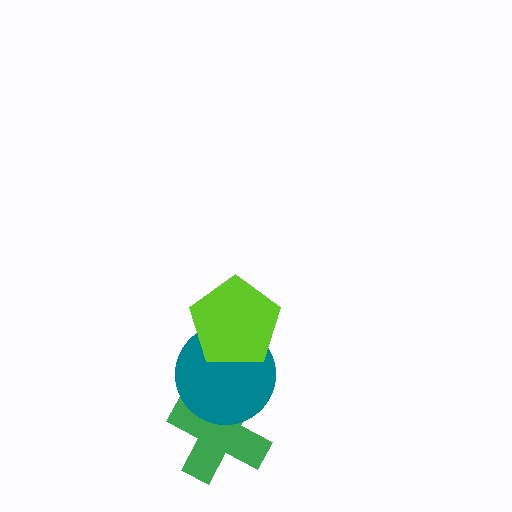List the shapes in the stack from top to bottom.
From top to bottom: the lime pentagon, the teal circle, the green cross.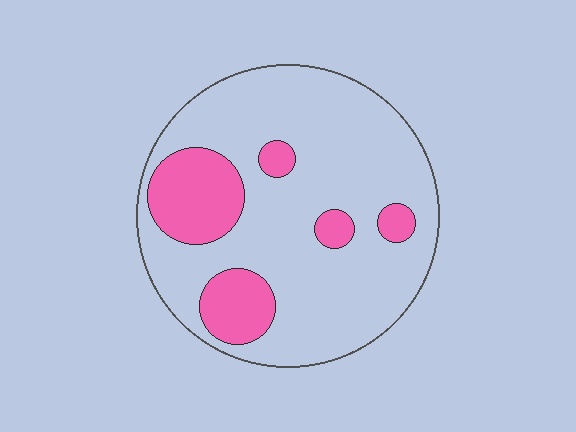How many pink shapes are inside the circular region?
5.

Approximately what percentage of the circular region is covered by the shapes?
Approximately 20%.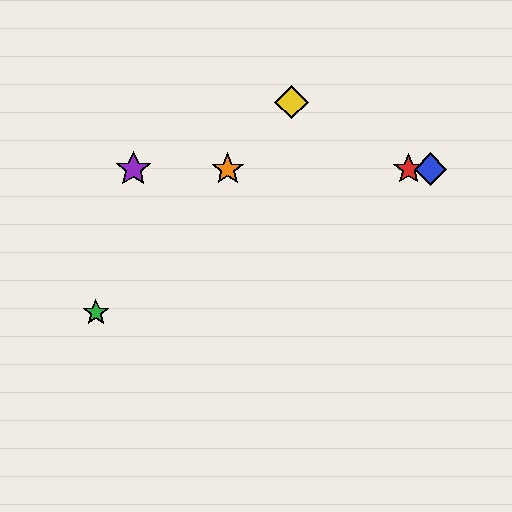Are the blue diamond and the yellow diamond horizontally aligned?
No, the blue diamond is at y≈169 and the yellow diamond is at y≈102.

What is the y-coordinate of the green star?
The green star is at y≈313.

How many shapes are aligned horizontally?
4 shapes (the red star, the blue diamond, the purple star, the orange star) are aligned horizontally.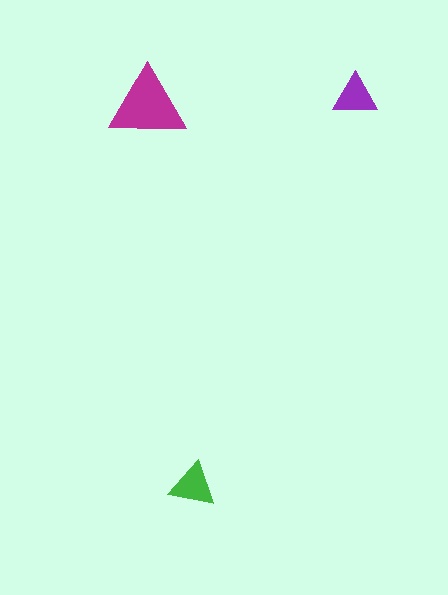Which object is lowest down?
The green triangle is bottommost.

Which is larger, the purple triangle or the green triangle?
The green one.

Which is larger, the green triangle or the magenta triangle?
The magenta one.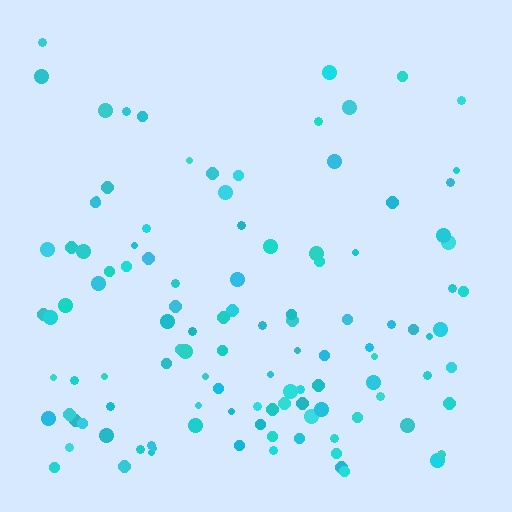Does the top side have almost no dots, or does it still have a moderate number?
Still a moderate number, just noticeably fewer than the bottom.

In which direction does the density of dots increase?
From top to bottom, with the bottom side densest.